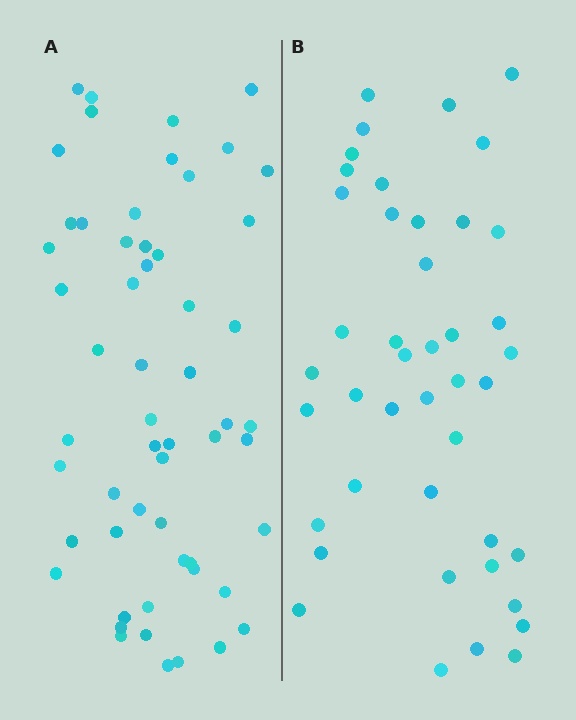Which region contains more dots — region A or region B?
Region A (the left region) has more dots.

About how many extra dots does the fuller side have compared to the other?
Region A has approximately 15 more dots than region B.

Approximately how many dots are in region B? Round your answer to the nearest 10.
About 40 dots. (The exact count is 43, which rounds to 40.)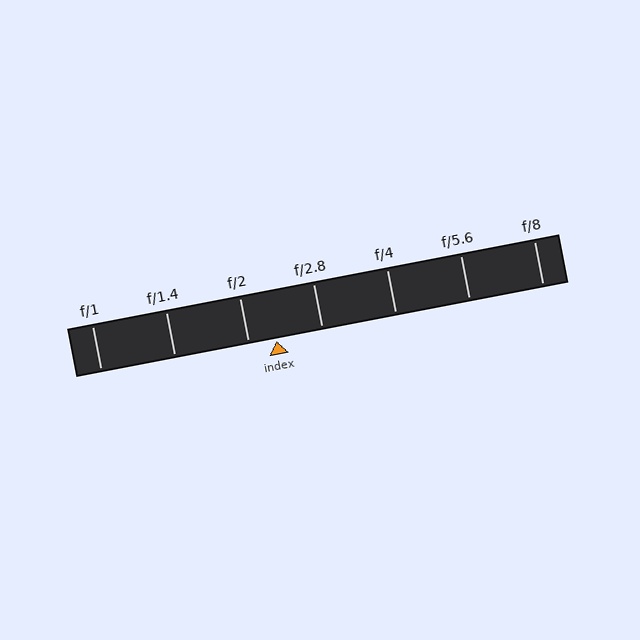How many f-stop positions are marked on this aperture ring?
There are 7 f-stop positions marked.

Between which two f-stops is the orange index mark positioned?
The index mark is between f/2 and f/2.8.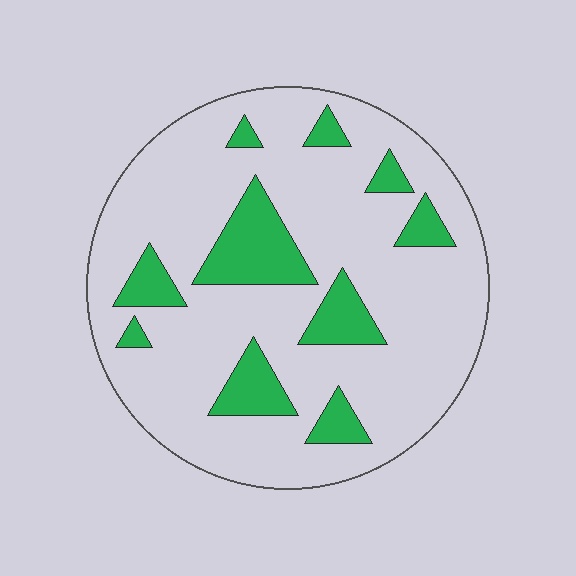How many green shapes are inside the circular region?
10.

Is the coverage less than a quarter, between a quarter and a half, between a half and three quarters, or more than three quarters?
Less than a quarter.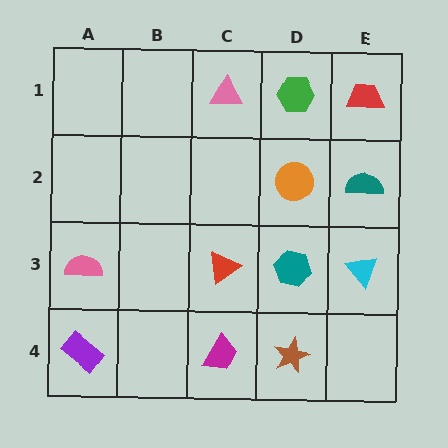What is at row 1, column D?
A green hexagon.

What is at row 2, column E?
A teal semicircle.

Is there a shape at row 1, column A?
No, that cell is empty.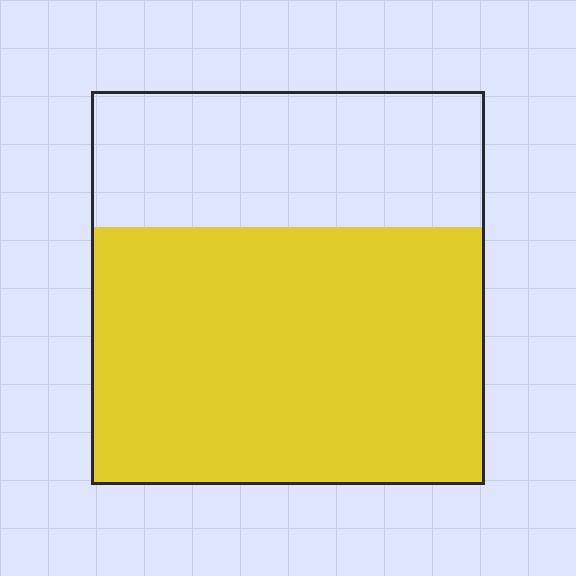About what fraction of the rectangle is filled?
About two thirds (2/3).